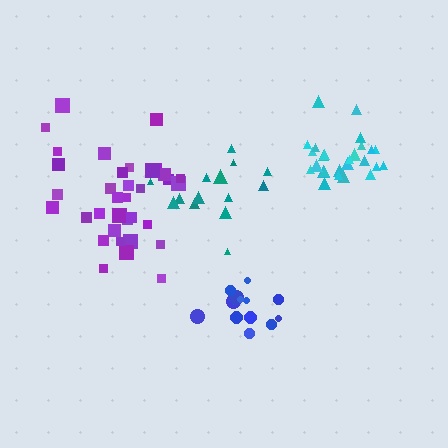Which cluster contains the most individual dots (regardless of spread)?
Purple (35).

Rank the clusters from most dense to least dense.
cyan, blue, purple, teal.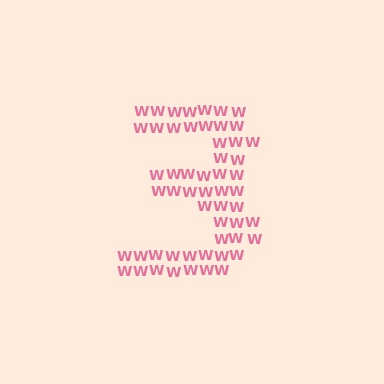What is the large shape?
The large shape is the digit 3.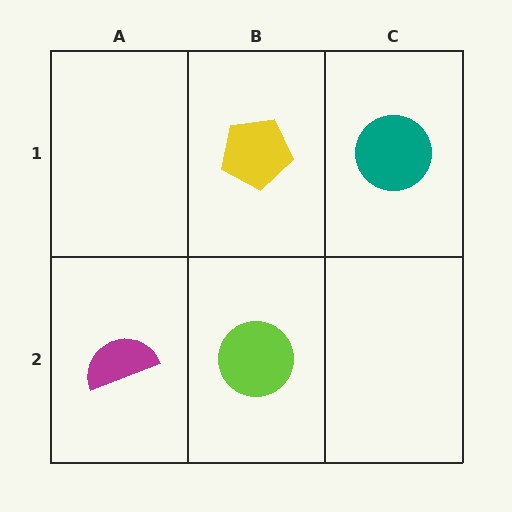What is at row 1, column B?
A yellow pentagon.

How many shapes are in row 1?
2 shapes.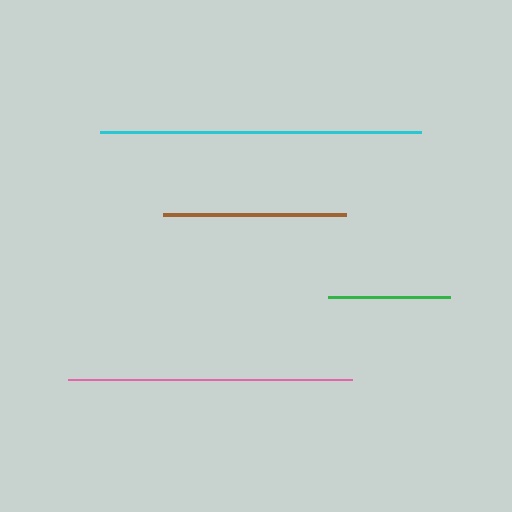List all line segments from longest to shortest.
From longest to shortest: cyan, pink, brown, green.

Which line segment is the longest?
The cyan line is the longest at approximately 320 pixels.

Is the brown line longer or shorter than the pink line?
The pink line is longer than the brown line.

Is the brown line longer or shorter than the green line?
The brown line is longer than the green line.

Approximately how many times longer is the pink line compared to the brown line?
The pink line is approximately 1.6 times the length of the brown line.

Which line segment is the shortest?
The green line is the shortest at approximately 122 pixels.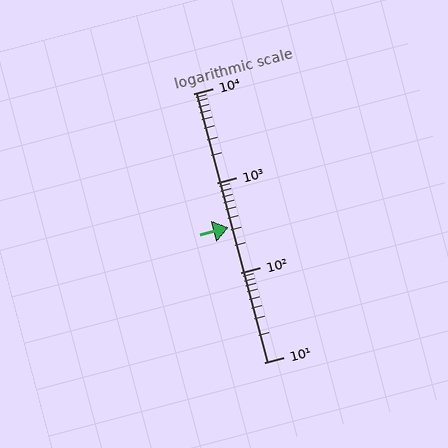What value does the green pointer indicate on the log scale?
The pointer indicates approximately 320.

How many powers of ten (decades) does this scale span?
The scale spans 3 decades, from 10 to 10000.